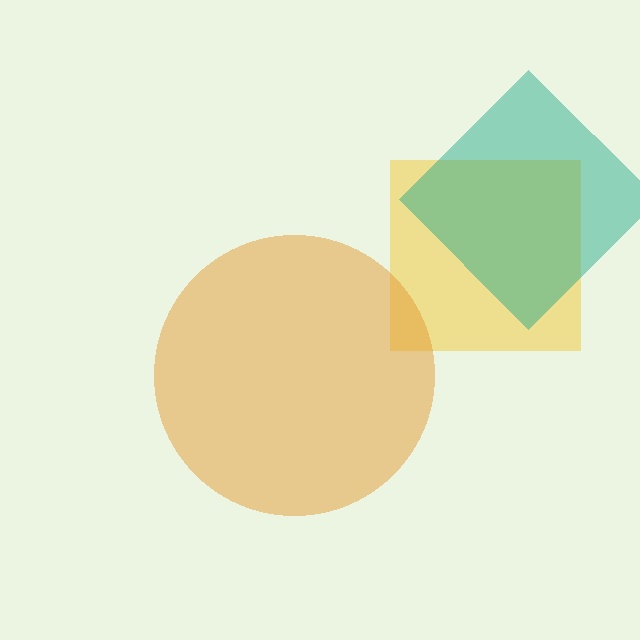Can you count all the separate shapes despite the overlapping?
Yes, there are 3 separate shapes.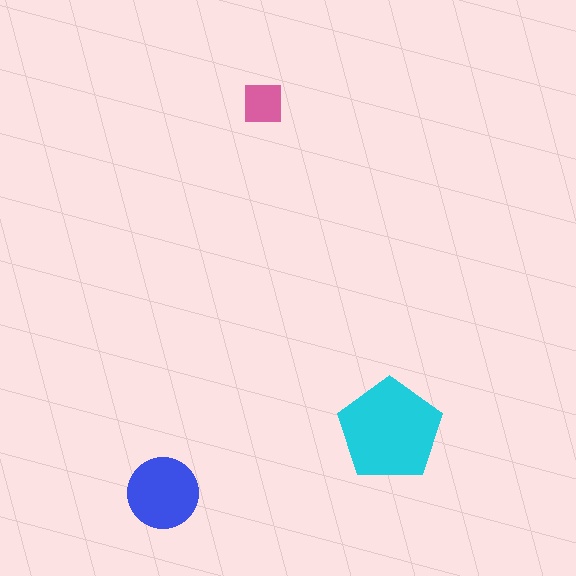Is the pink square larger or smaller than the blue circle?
Smaller.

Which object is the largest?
The cyan pentagon.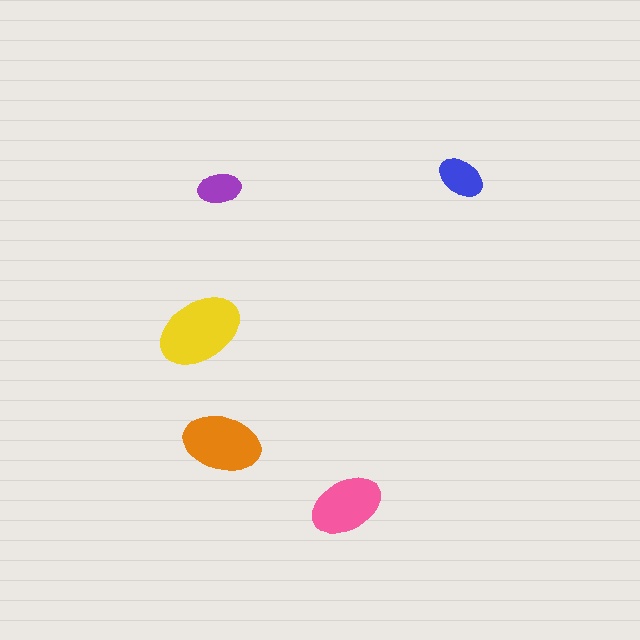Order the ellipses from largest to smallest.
the yellow one, the orange one, the pink one, the blue one, the purple one.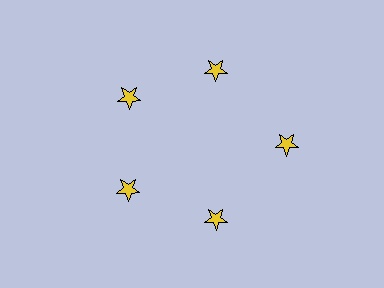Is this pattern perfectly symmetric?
No. The 5 yellow stars are arranged in a ring, but one element near the 3 o'clock position is pushed outward from the center, breaking the 5-fold rotational symmetry.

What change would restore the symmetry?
The symmetry would be restored by moving it inward, back onto the ring so that all 5 stars sit at equal angles and equal distance from the center.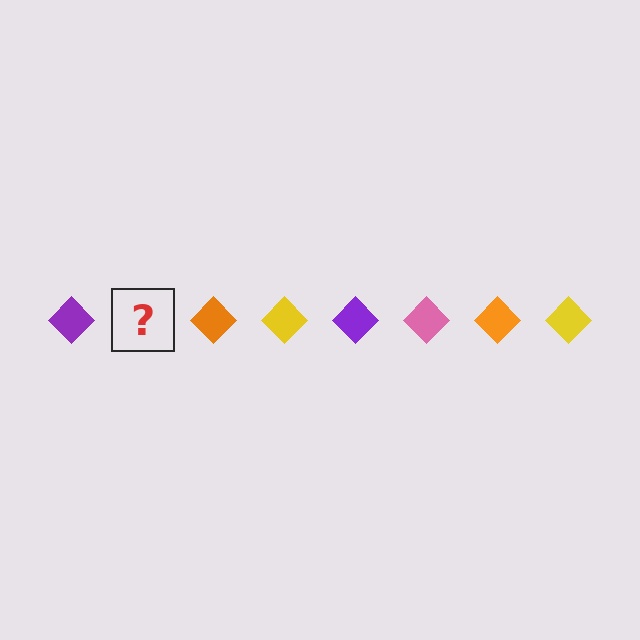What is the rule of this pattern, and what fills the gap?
The rule is that the pattern cycles through purple, pink, orange, yellow diamonds. The gap should be filled with a pink diamond.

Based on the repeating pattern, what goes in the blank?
The blank should be a pink diamond.